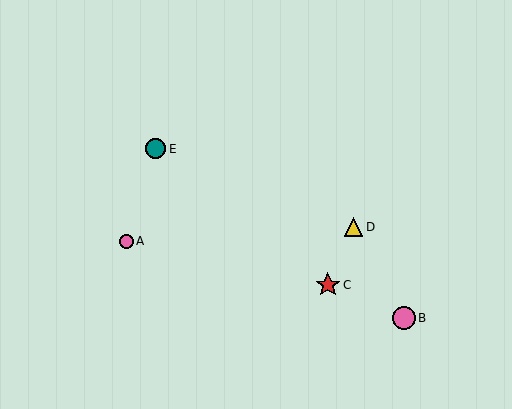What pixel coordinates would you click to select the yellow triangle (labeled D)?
Click at (353, 227) to select the yellow triangle D.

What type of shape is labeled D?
Shape D is a yellow triangle.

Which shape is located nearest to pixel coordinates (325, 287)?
The red star (labeled C) at (328, 285) is nearest to that location.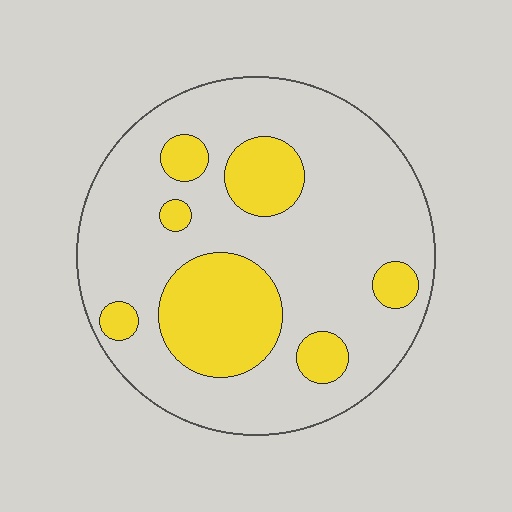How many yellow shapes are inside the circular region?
7.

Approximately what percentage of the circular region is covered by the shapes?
Approximately 25%.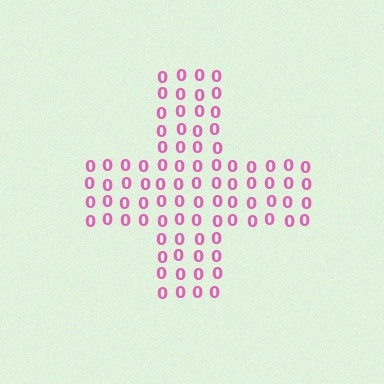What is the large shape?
The large shape is a cross.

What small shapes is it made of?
It is made of small digit 0's.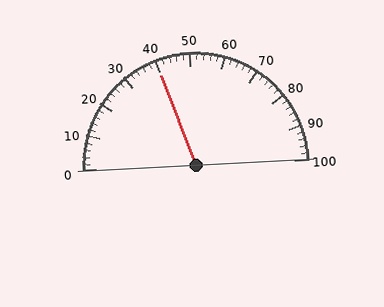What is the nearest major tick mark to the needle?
The nearest major tick mark is 40.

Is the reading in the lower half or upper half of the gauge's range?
The reading is in the lower half of the range (0 to 100).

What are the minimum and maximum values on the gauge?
The gauge ranges from 0 to 100.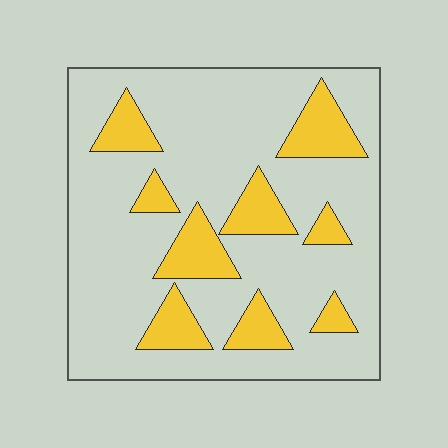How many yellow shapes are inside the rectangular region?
9.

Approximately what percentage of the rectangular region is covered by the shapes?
Approximately 20%.